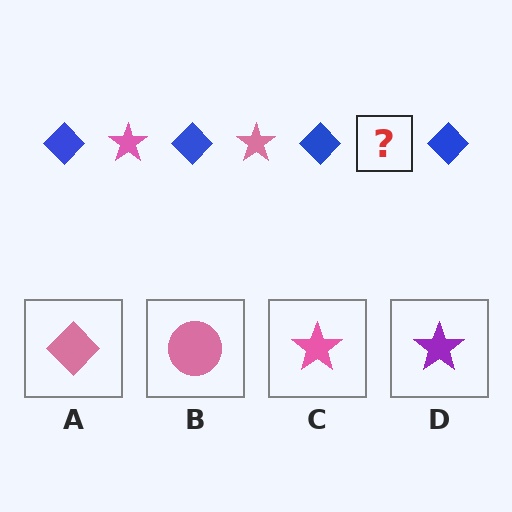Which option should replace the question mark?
Option C.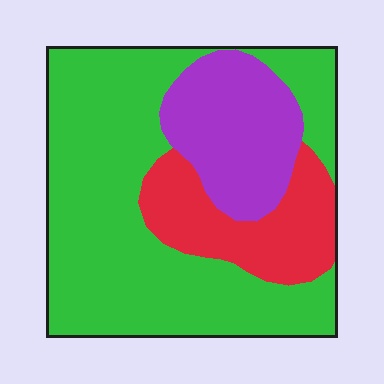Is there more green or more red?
Green.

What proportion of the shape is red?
Red covers about 20% of the shape.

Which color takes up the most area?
Green, at roughly 60%.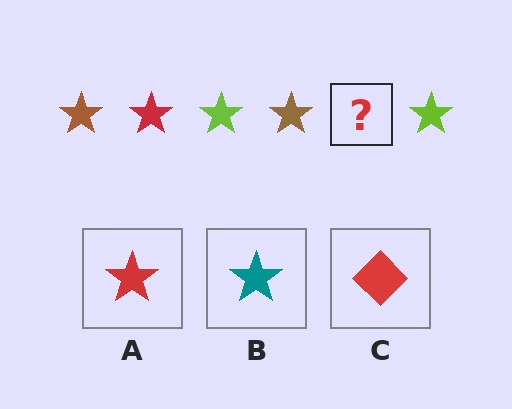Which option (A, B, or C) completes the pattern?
A.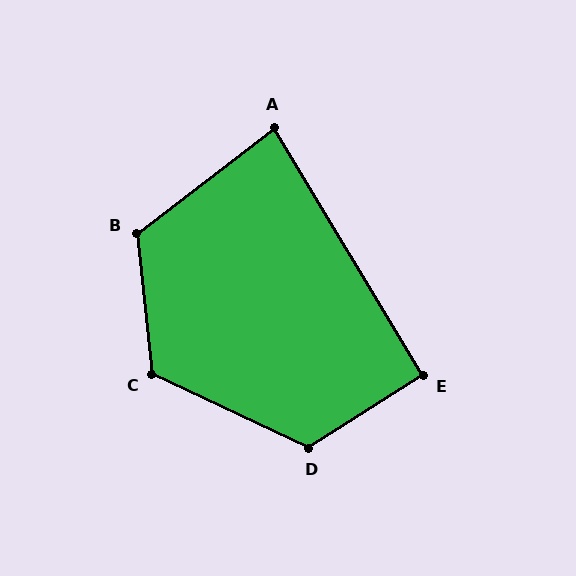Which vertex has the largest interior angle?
D, at approximately 123 degrees.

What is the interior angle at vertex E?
Approximately 91 degrees (approximately right).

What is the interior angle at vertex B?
Approximately 121 degrees (obtuse).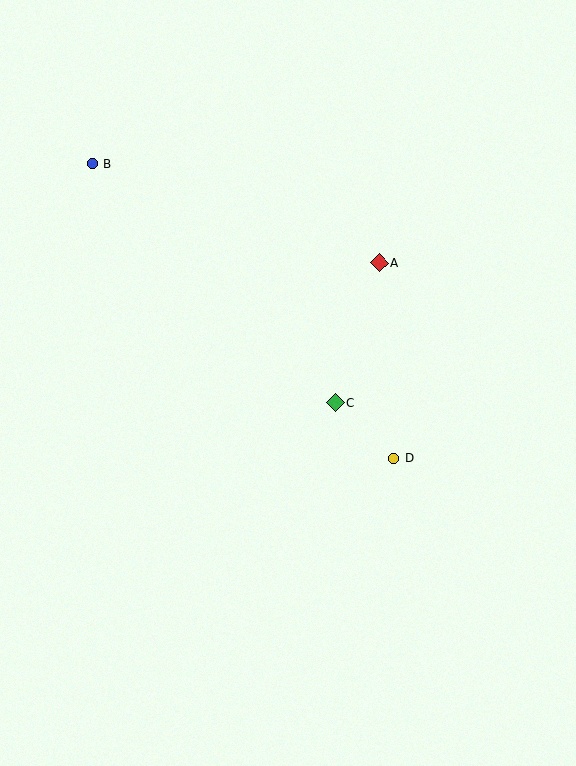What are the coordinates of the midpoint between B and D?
The midpoint between B and D is at (243, 311).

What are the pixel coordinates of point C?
Point C is at (335, 403).